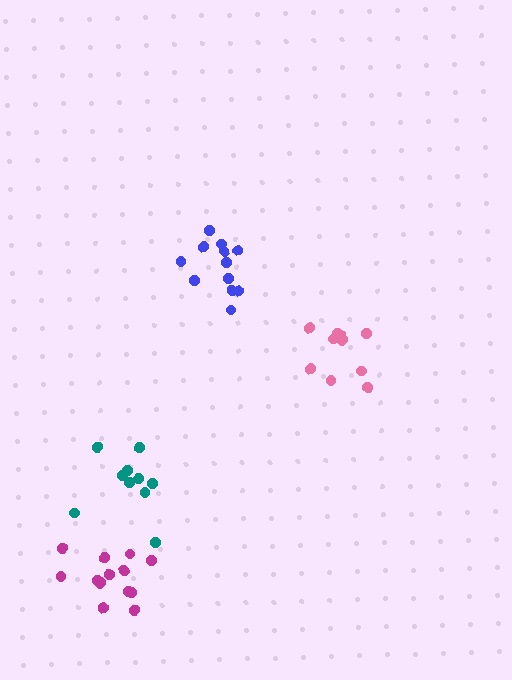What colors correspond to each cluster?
The clusters are colored: magenta, pink, teal, blue.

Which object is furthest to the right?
The pink cluster is rightmost.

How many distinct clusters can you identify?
There are 4 distinct clusters.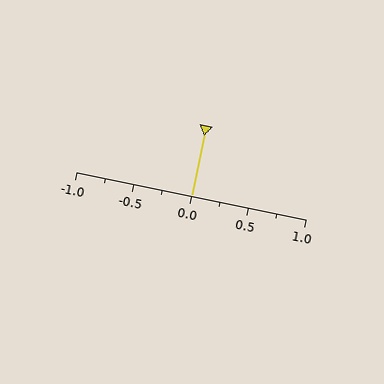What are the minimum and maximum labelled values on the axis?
The axis runs from -1.0 to 1.0.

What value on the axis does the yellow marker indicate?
The marker indicates approximately 0.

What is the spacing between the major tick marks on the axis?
The major ticks are spaced 0.5 apart.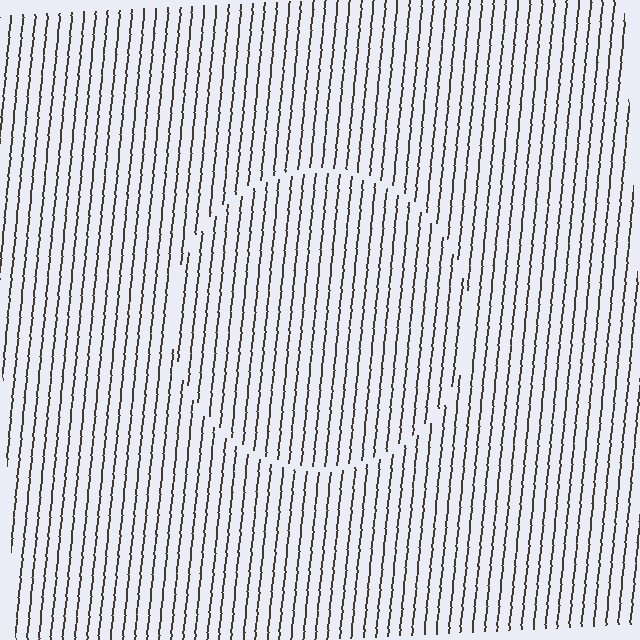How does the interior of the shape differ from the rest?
The interior of the shape contains the same grating, shifted by half a period — the contour is defined by the phase discontinuity where line-ends from the inner and outer gratings abut.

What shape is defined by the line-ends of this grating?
An illusory circle. The interior of the shape contains the same grating, shifted by half a period — the contour is defined by the phase discontinuity where line-ends from the inner and outer gratings abut.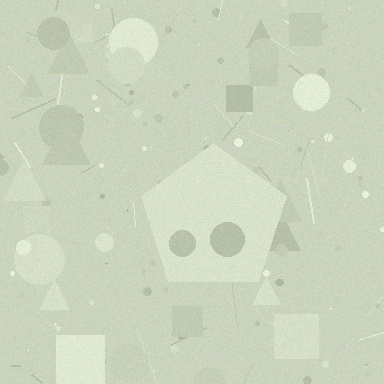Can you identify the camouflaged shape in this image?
The camouflaged shape is a pentagon.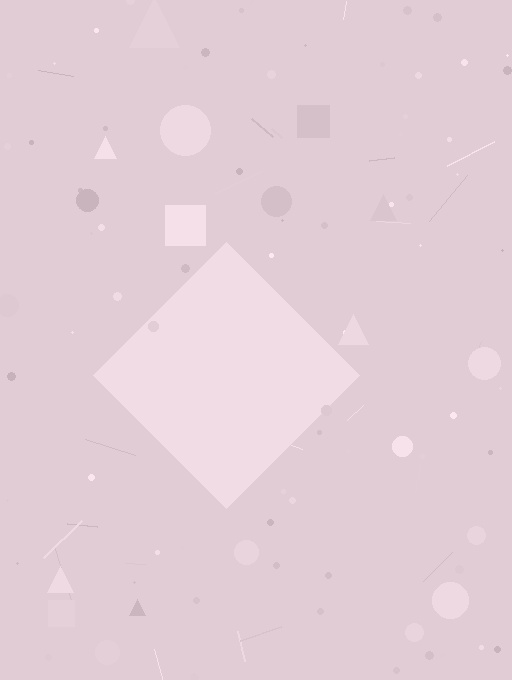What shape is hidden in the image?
A diamond is hidden in the image.